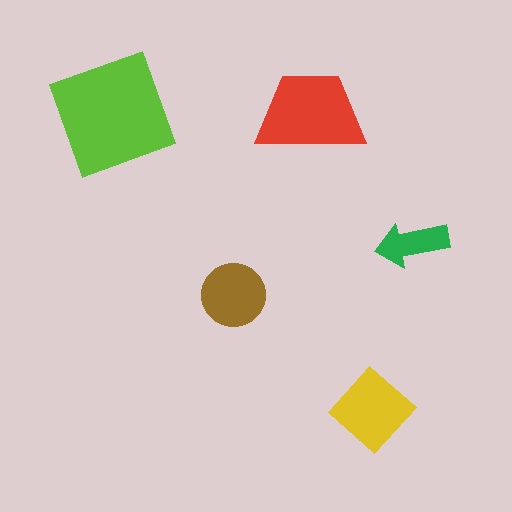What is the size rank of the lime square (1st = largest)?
1st.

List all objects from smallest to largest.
The green arrow, the brown circle, the yellow diamond, the red trapezoid, the lime square.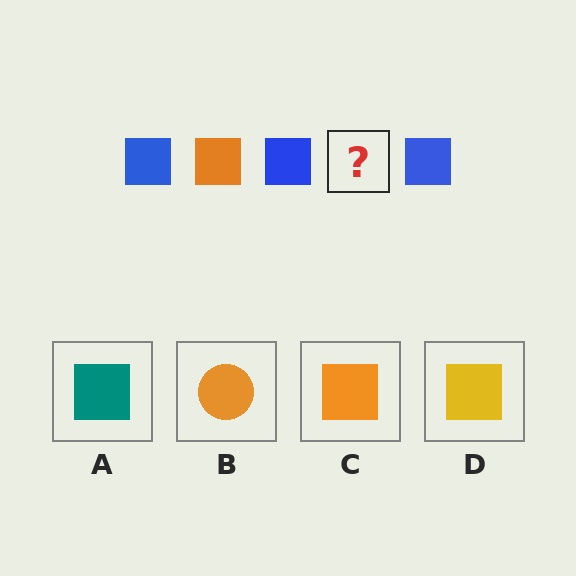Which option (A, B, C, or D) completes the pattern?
C.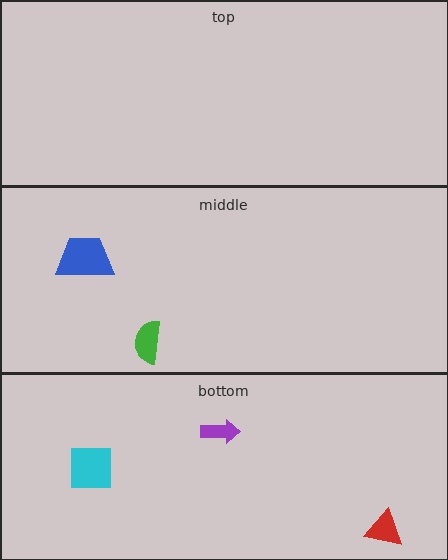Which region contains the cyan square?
The bottom region.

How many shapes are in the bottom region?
3.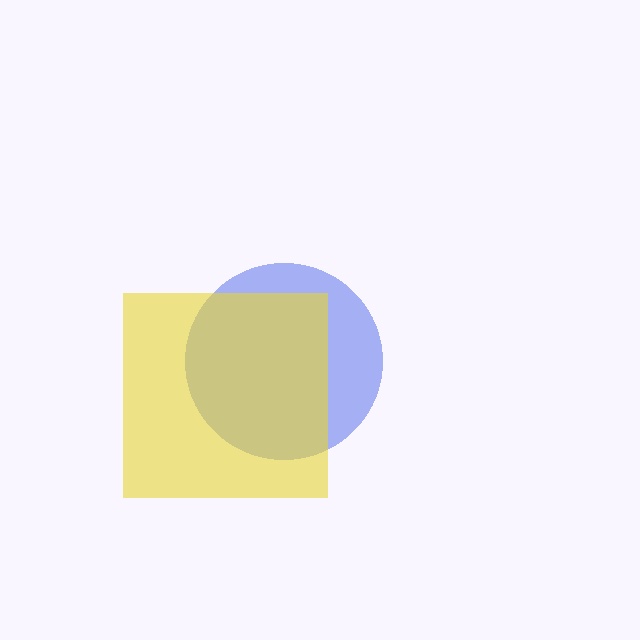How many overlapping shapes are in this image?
There are 2 overlapping shapes in the image.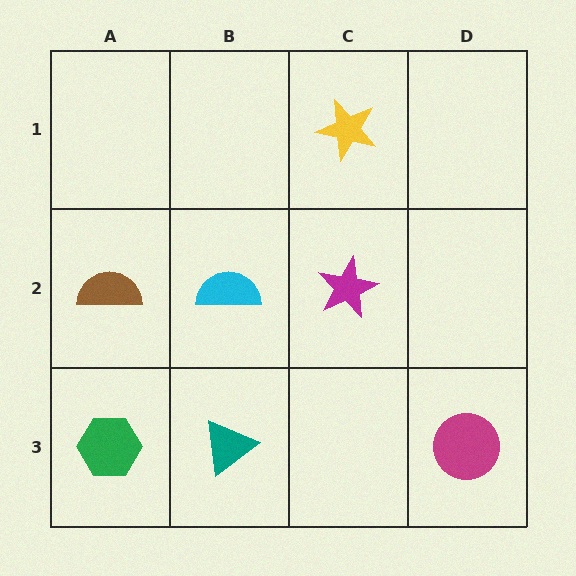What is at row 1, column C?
A yellow star.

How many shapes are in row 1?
1 shape.